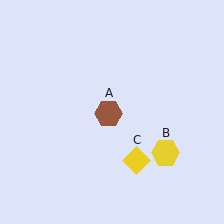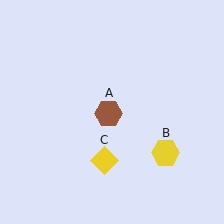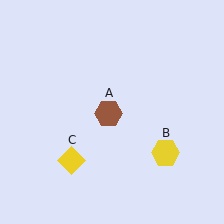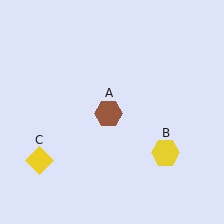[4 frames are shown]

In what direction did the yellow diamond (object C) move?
The yellow diamond (object C) moved left.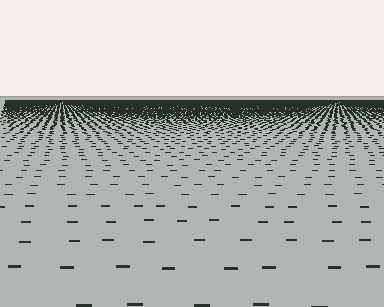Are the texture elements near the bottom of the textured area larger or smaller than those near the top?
Larger. Near the bottom, elements are closer to the viewer and appear at a bigger on-screen size.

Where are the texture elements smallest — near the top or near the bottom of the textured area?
Near the top.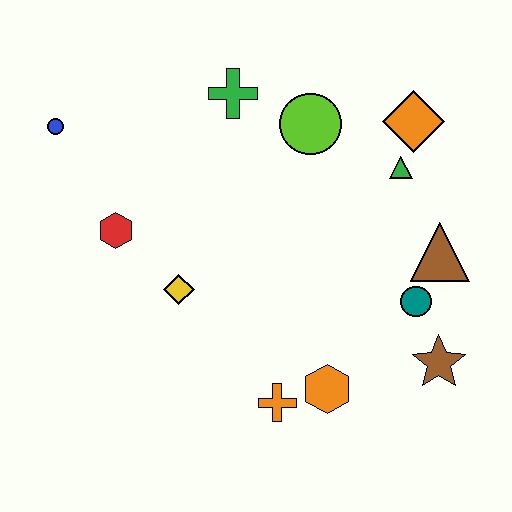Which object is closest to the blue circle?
The red hexagon is closest to the blue circle.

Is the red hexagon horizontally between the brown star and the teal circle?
No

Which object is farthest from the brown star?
The blue circle is farthest from the brown star.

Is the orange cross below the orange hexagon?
Yes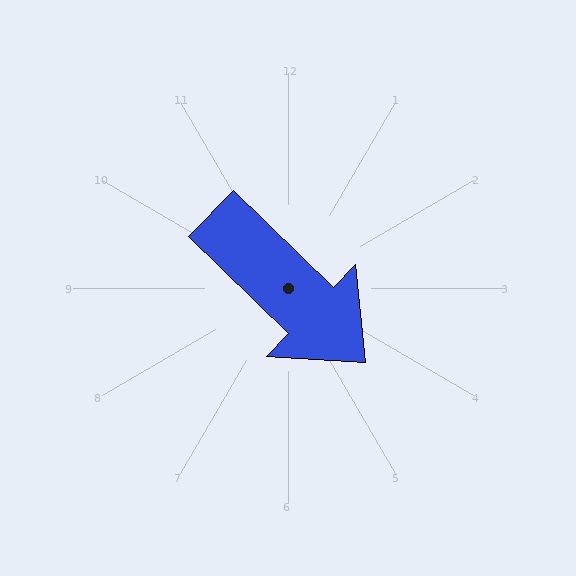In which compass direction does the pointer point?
Southeast.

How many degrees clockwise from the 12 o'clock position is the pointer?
Approximately 134 degrees.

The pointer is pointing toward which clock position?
Roughly 4 o'clock.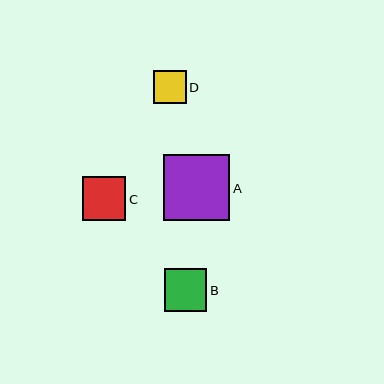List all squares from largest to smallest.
From largest to smallest: A, C, B, D.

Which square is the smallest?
Square D is the smallest with a size of approximately 33 pixels.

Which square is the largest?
Square A is the largest with a size of approximately 66 pixels.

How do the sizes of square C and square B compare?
Square C and square B are approximately the same size.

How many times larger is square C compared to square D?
Square C is approximately 1.3 times the size of square D.